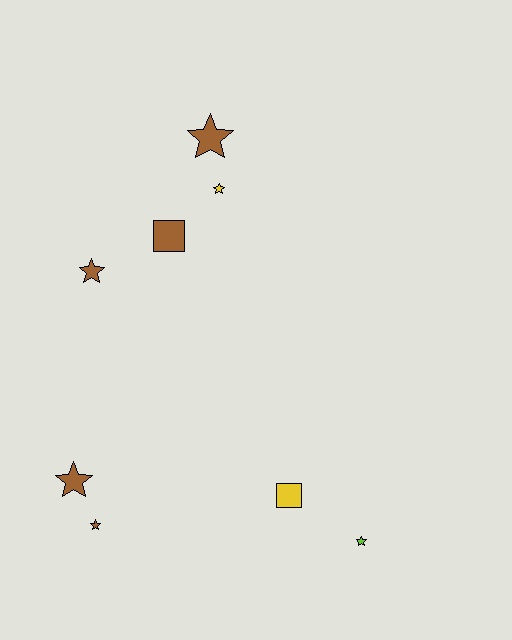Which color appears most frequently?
Brown, with 5 objects.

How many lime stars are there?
There is 1 lime star.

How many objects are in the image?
There are 8 objects.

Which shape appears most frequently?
Star, with 6 objects.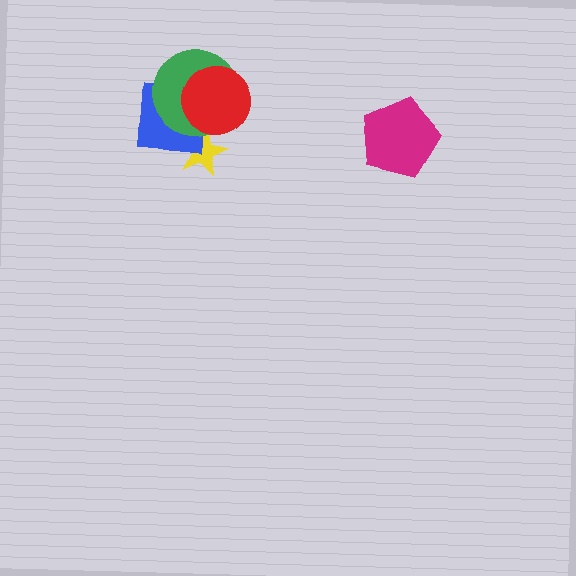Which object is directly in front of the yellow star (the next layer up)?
The blue square is directly in front of the yellow star.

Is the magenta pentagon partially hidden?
No, no other shape covers it.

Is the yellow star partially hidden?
Yes, it is partially covered by another shape.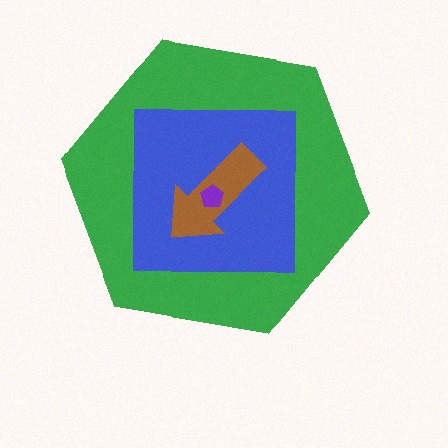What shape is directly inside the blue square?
The brown arrow.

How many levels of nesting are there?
4.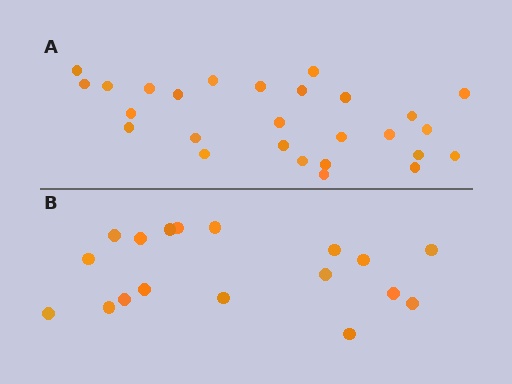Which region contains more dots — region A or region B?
Region A (the top region) has more dots.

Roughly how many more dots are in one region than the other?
Region A has roughly 8 or so more dots than region B.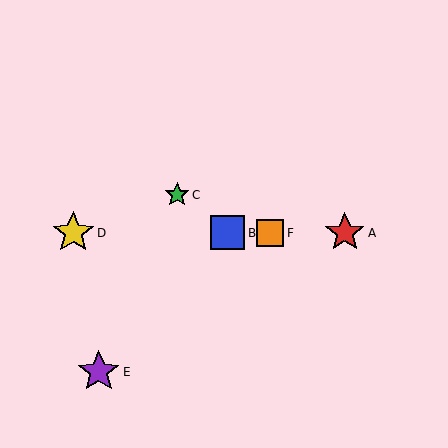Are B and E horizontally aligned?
No, B is at y≈233 and E is at y≈372.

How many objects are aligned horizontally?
4 objects (A, B, D, F) are aligned horizontally.